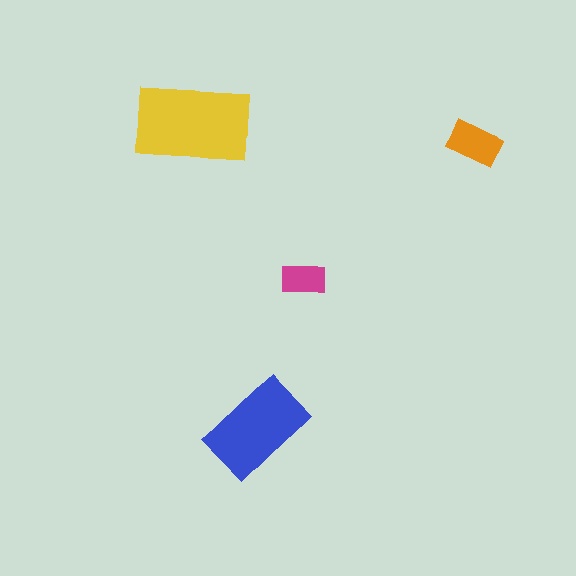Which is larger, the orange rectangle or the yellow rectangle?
The yellow one.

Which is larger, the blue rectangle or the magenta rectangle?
The blue one.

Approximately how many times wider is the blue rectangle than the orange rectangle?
About 2 times wider.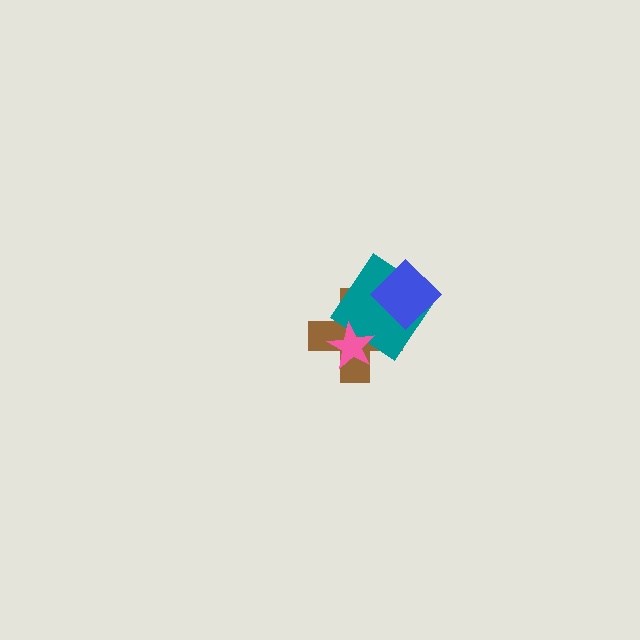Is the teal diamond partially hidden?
Yes, it is partially covered by another shape.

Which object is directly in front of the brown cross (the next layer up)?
The teal diamond is directly in front of the brown cross.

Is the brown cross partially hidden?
Yes, it is partially covered by another shape.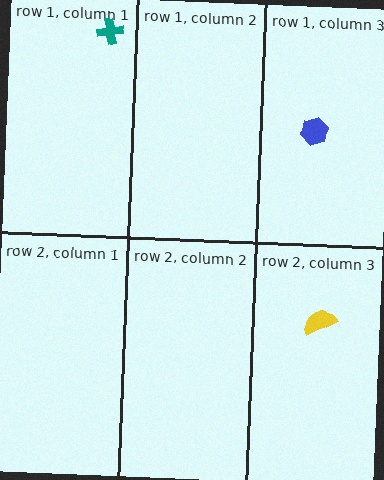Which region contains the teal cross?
The row 1, column 1 region.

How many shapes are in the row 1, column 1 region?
1.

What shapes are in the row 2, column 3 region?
The yellow semicircle.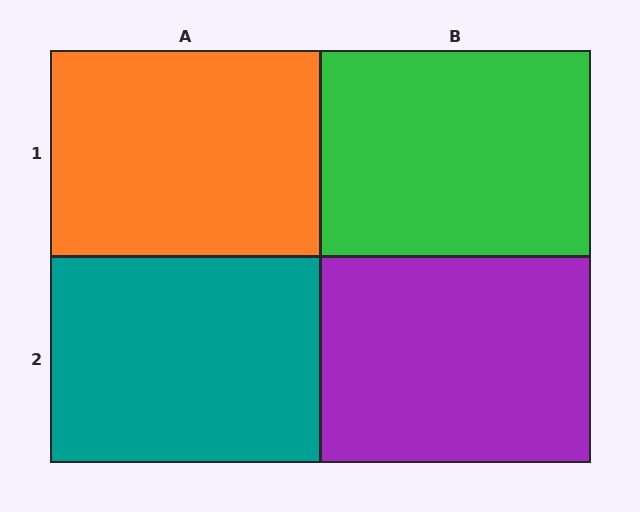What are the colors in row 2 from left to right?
Teal, purple.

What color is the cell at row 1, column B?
Green.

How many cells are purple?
1 cell is purple.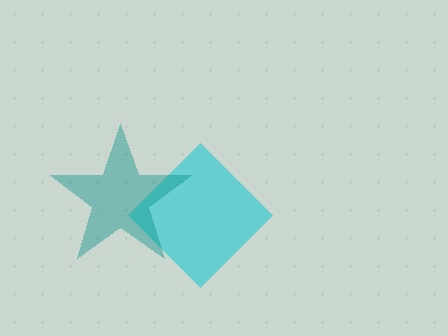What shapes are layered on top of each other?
The layered shapes are: a cyan diamond, a teal star.